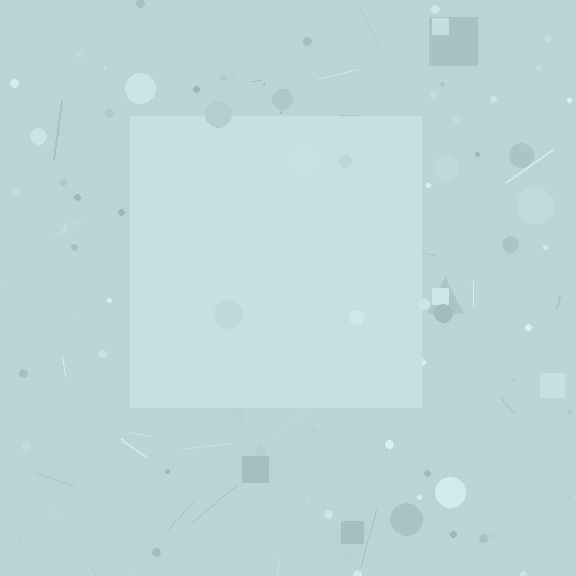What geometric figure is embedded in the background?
A square is embedded in the background.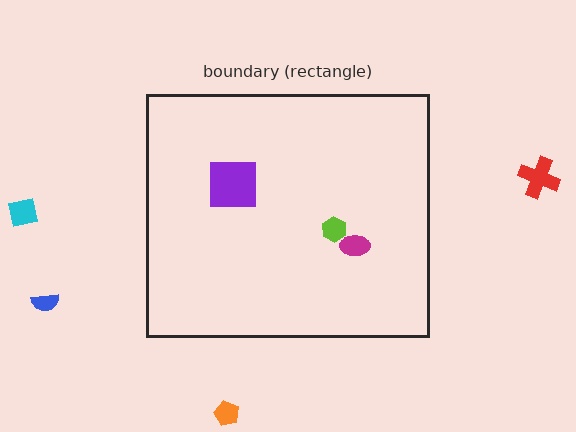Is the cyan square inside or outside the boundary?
Outside.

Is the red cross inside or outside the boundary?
Outside.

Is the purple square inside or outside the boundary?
Inside.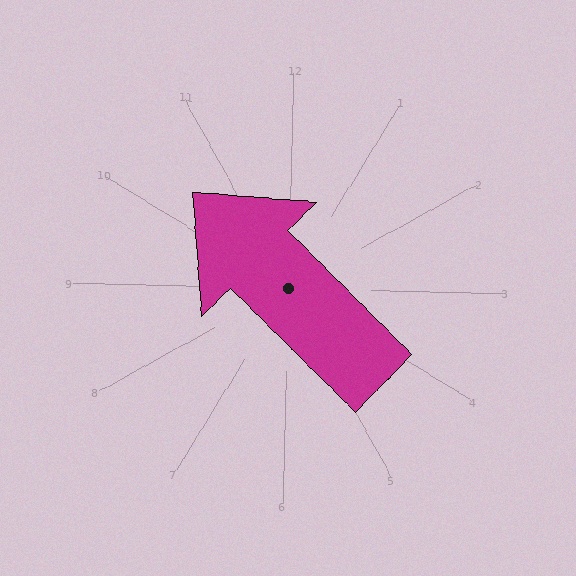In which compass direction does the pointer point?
Northwest.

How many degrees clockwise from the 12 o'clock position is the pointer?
Approximately 314 degrees.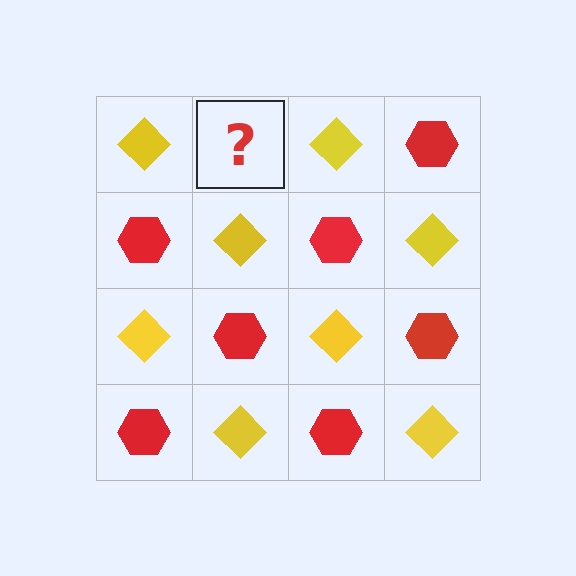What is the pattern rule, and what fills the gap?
The rule is that it alternates yellow diamond and red hexagon in a checkerboard pattern. The gap should be filled with a red hexagon.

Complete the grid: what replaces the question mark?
The question mark should be replaced with a red hexagon.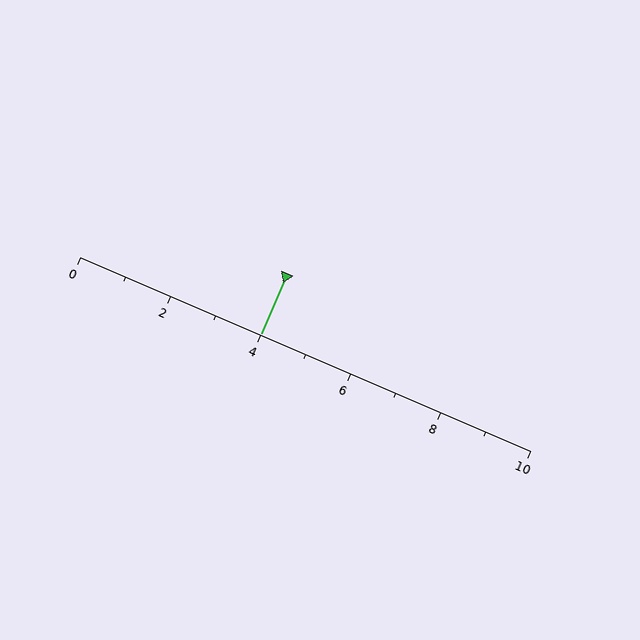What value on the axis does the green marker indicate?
The marker indicates approximately 4.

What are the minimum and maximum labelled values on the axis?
The axis runs from 0 to 10.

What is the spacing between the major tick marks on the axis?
The major ticks are spaced 2 apart.